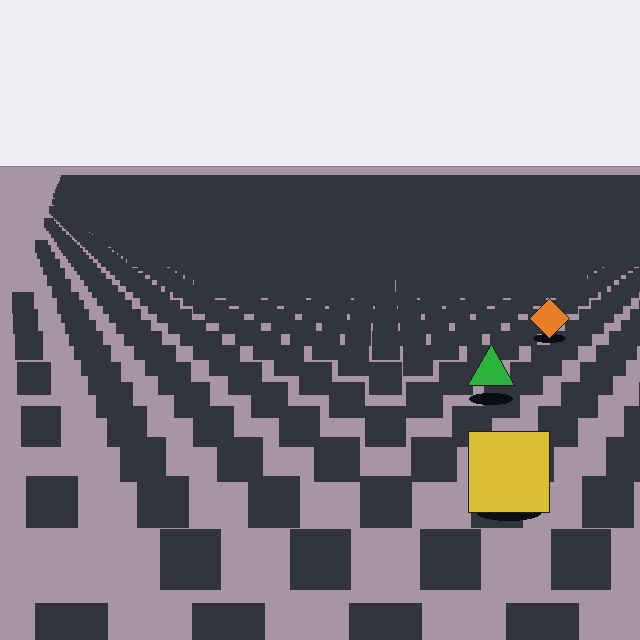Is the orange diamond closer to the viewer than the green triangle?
No. The green triangle is closer — you can tell from the texture gradient: the ground texture is coarser near it.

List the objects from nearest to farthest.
From nearest to farthest: the yellow square, the green triangle, the orange diamond.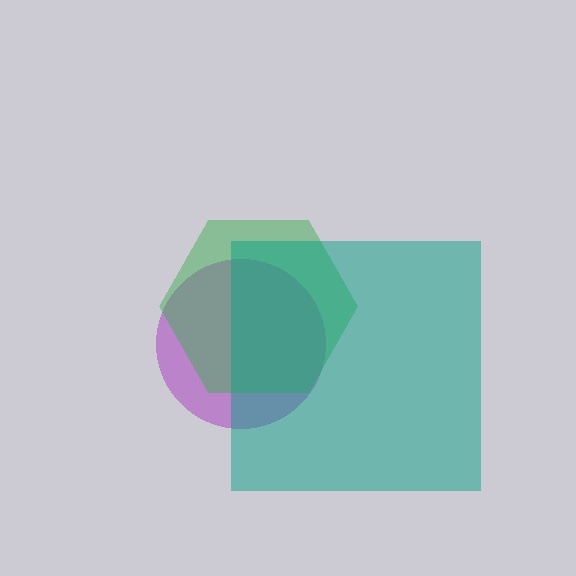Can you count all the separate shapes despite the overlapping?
Yes, there are 3 separate shapes.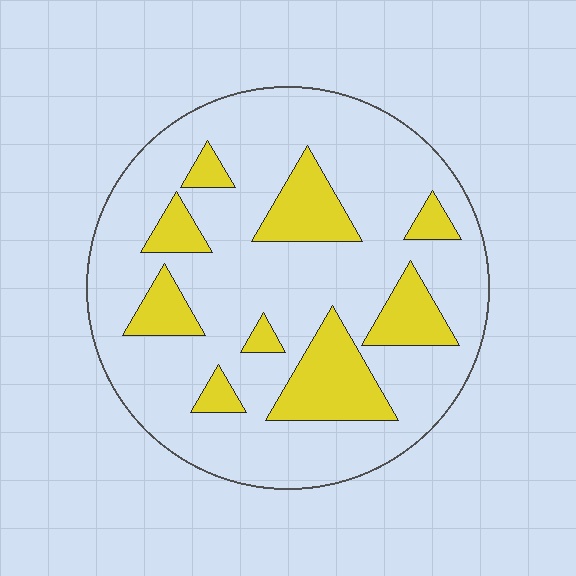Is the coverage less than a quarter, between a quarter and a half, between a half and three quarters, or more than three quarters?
Less than a quarter.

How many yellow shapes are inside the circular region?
9.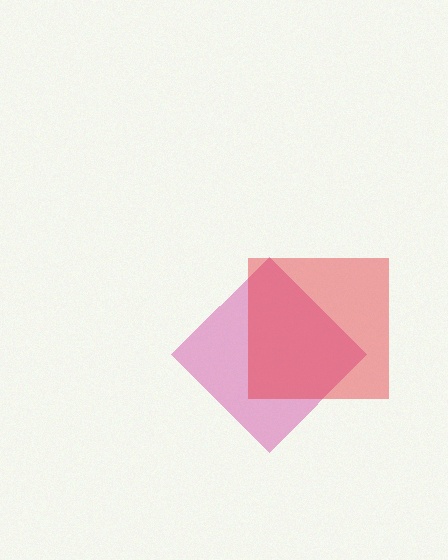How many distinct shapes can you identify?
There are 2 distinct shapes: a magenta diamond, a red square.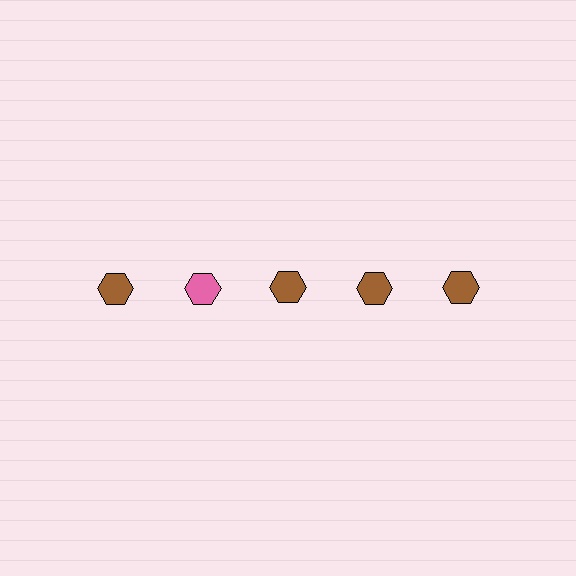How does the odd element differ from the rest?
It has a different color: pink instead of brown.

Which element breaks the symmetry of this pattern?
The pink hexagon in the top row, second from left column breaks the symmetry. All other shapes are brown hexagons.